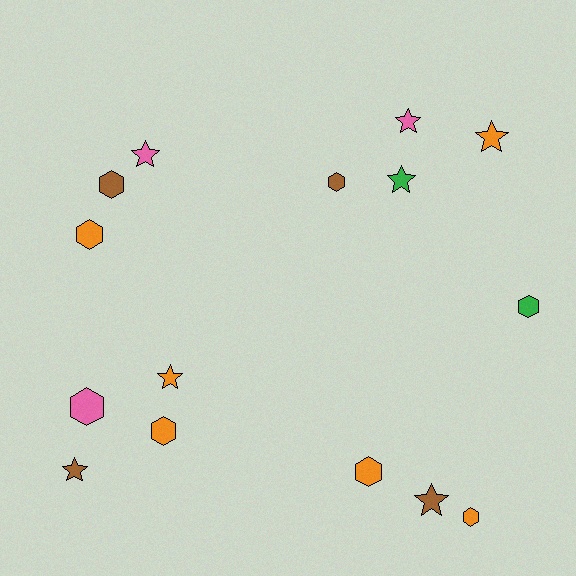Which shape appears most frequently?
Hexagon, with 8 objects.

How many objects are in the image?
There are 15 objects.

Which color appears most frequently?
Orange, with 6 objects.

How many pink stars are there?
There are 2 pink stars.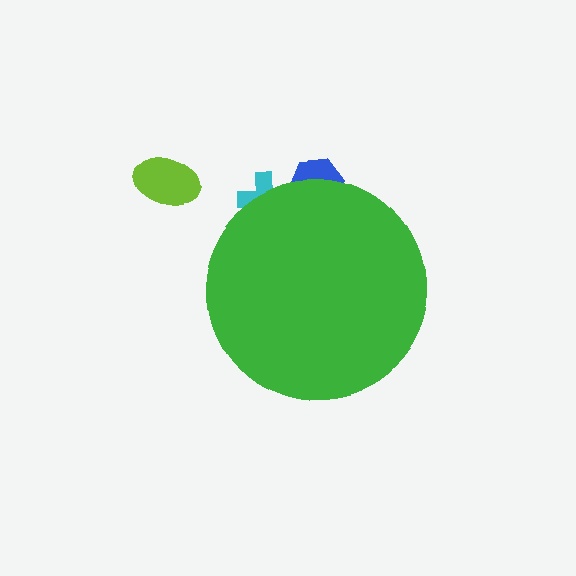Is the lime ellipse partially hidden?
No, the lime ellipse is fully visible.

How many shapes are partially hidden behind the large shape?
2 shapes are partially hidden.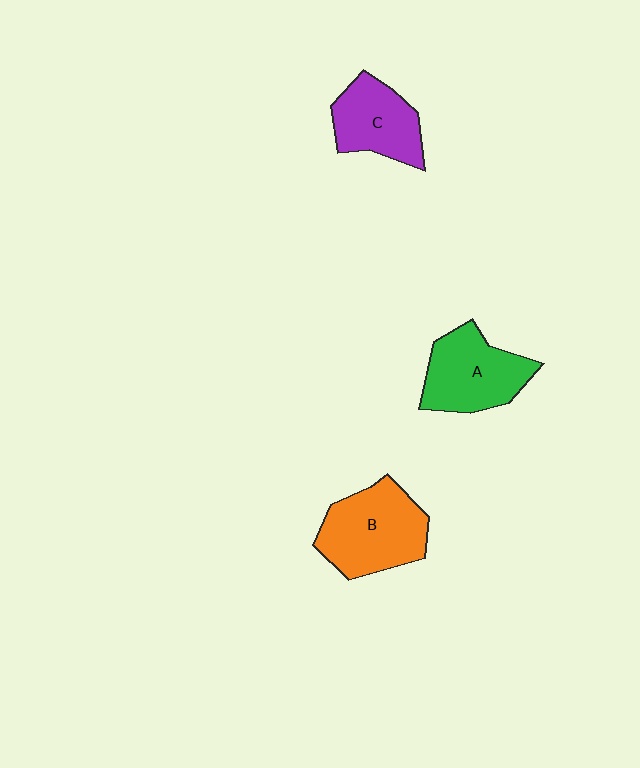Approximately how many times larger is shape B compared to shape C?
Approximately 1.3 times.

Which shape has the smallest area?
Shape C (purple).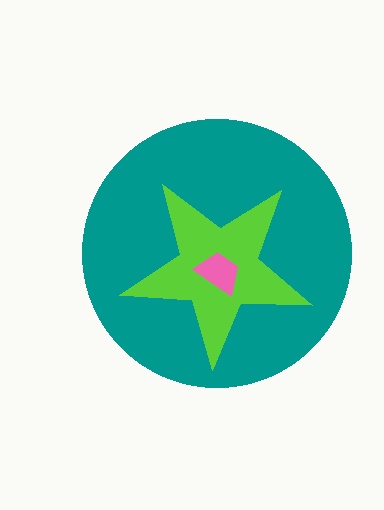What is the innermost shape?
The pink trapezoid.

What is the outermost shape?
The teal circle.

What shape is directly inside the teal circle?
The lime star.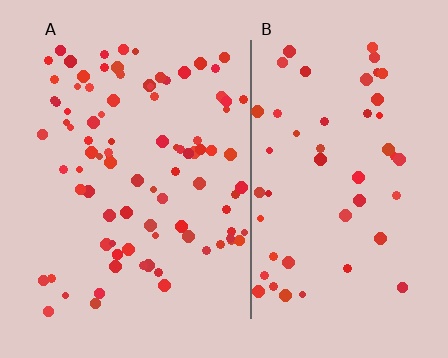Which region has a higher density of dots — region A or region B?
A (the left).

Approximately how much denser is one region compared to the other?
Approximately 1.8× — region A over region B.